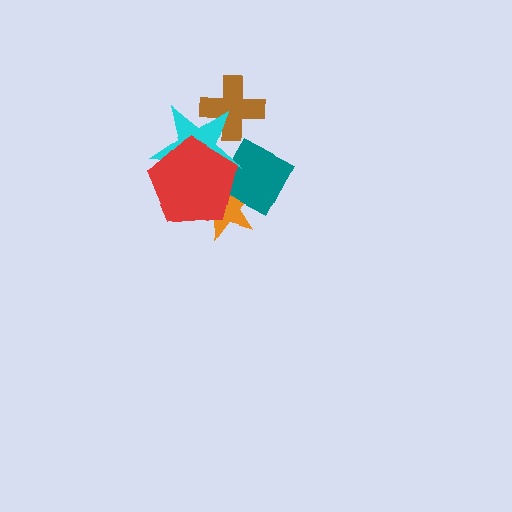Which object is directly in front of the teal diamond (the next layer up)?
The cyan star is directly in front of the teal diamond.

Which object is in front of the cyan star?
The red pentagon is in front of the cyan star.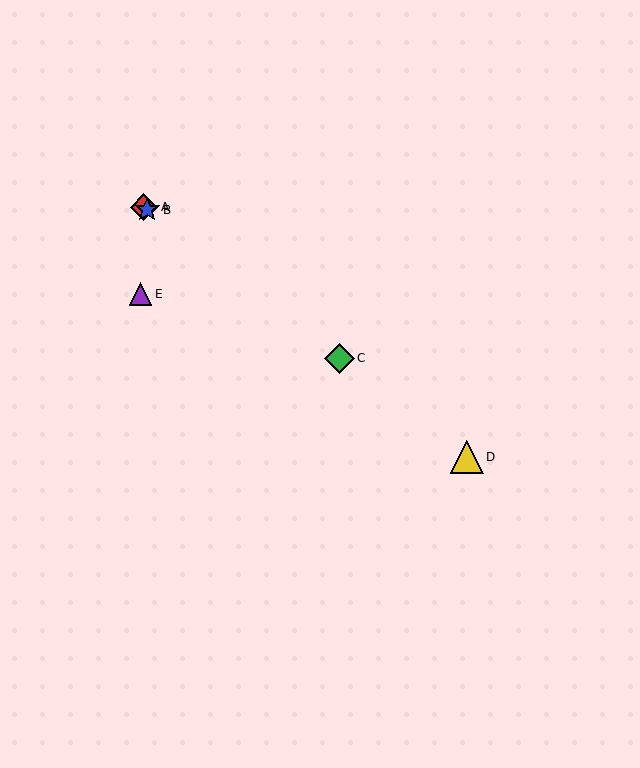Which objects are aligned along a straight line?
Objects A, B, C, D are aligned along a straight line.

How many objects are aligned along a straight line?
4 objects (A, B, C, D) are aligned along a straight line.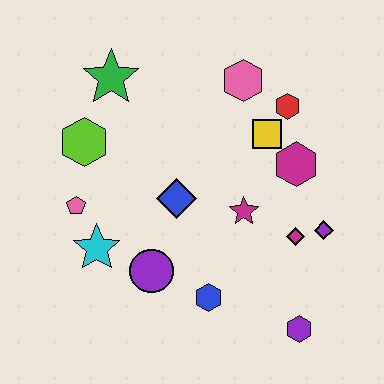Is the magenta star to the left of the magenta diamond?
Yes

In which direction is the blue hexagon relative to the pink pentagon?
The blue hexagon is to the right of the pink pentagon.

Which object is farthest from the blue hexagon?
The green star is farthest from the blue hexagon.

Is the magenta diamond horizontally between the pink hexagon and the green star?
No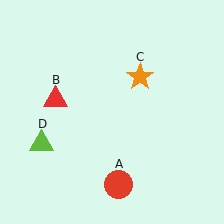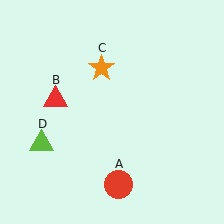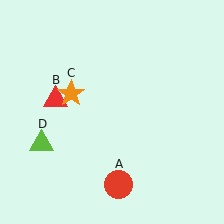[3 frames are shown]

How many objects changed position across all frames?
1 object changed position: orange star (object C).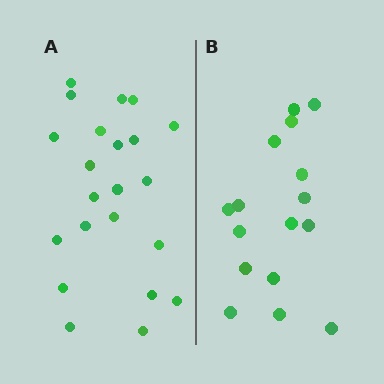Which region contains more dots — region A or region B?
Region A (the left region) has more dots.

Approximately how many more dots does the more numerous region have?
Region A has about 6 more dots than region B.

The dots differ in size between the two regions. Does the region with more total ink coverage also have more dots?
No. Region B has more total ink coverage because its dots are larger, but region A actually contains more individual dots. Total area can be misleading — the number of items is what matters here.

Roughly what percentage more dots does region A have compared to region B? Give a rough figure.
About 40% more.